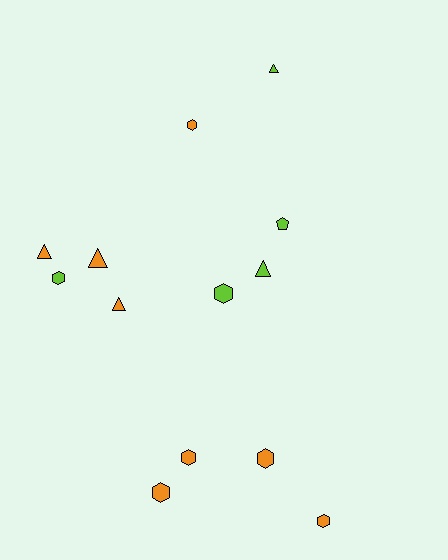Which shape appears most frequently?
Hexagon, with 7 objects.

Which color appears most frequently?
Orange, with 8 objects.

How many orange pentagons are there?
There are no orange pentagons.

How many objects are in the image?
There are 13 objects.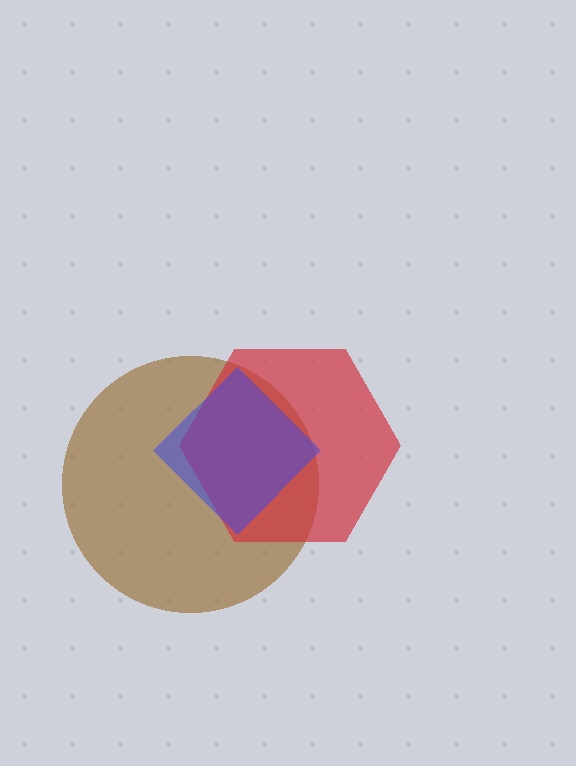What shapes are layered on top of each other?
The layered shapes are: a brown circle, a red hexagon, a blue diamond.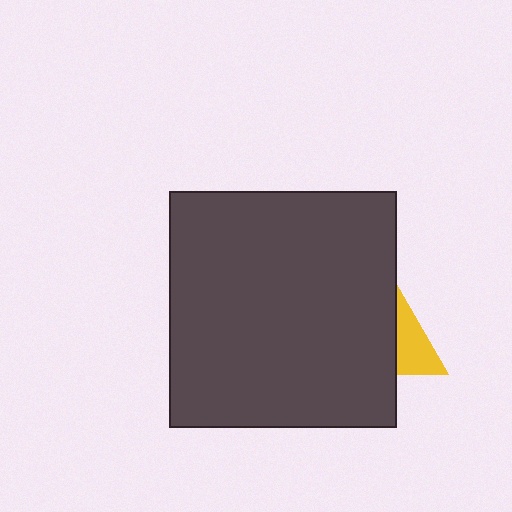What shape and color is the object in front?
The object in front is a dark gray rectangle.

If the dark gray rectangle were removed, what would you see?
You would see the complete yellow triangle.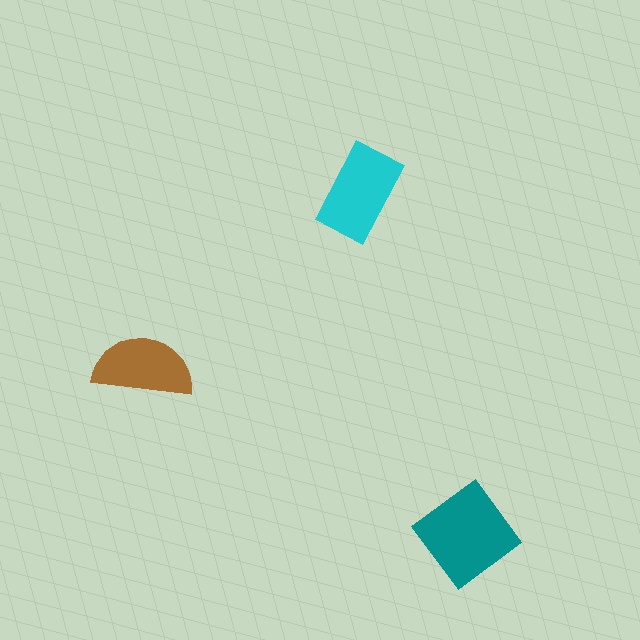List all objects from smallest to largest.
The brown semicircle, the cyan rectangle, the teal diamond.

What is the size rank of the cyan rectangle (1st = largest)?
2nd.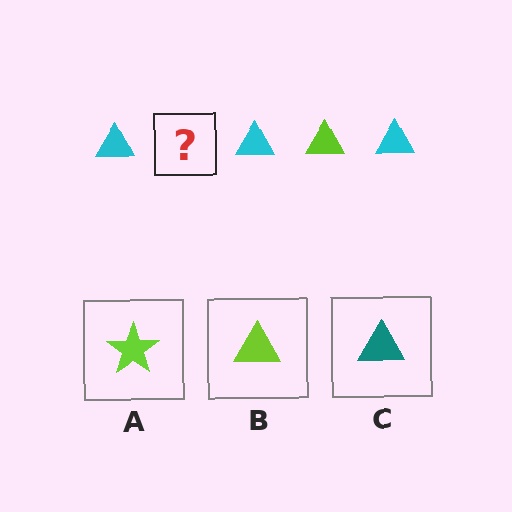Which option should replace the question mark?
Option B.